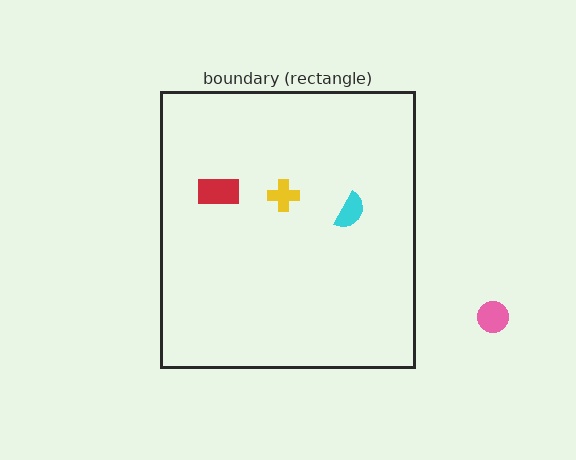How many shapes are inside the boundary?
3 inside, 1 outside.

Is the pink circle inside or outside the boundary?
Outside.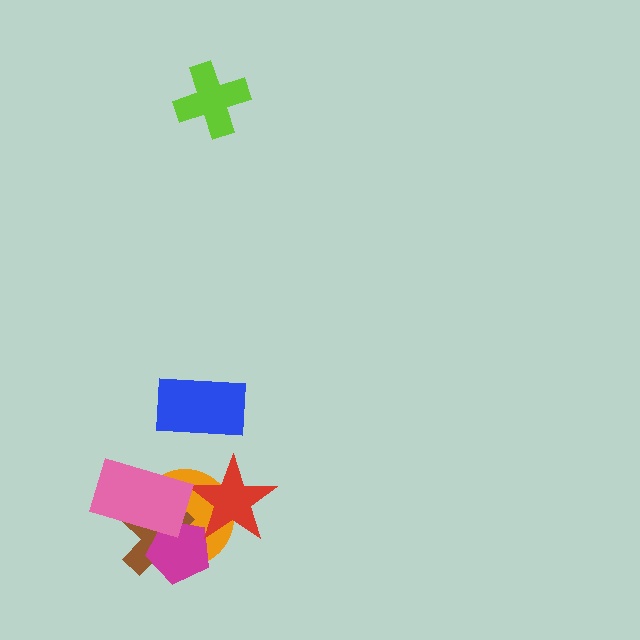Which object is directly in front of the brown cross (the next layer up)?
The magenta pentagon is directly in front of the brown cross.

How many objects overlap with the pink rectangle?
3 objects overlap with the pink rectangle.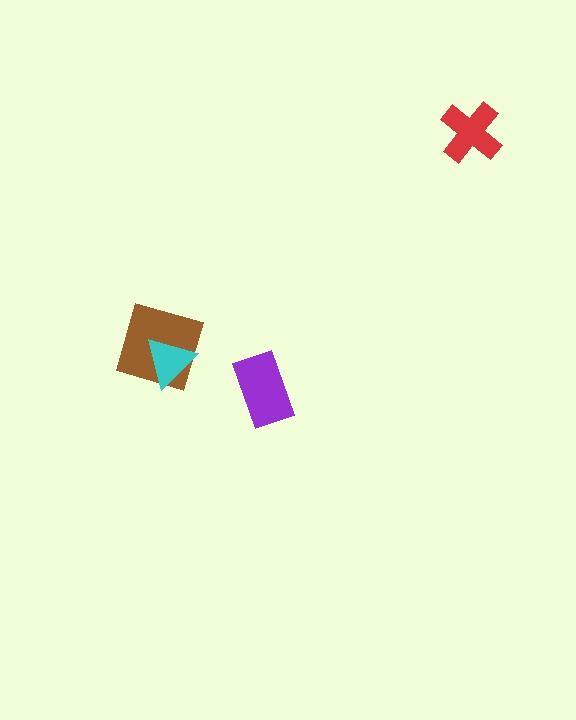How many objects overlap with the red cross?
0 objects overlap with the red cross.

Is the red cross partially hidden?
No, no other shape covers it.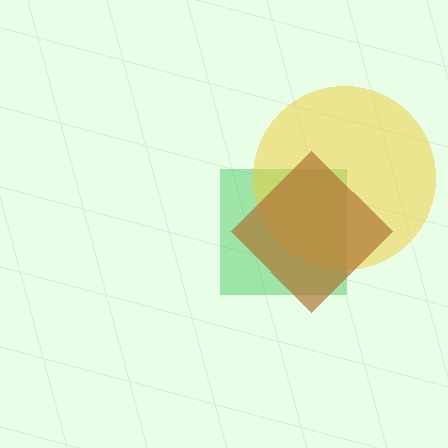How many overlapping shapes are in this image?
There are 3 overlapping shapes in the image.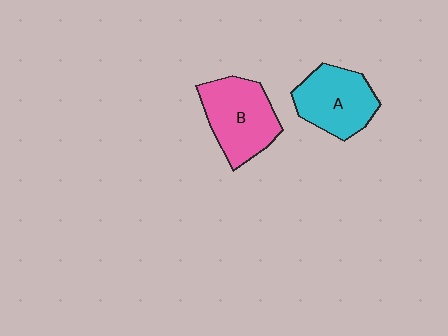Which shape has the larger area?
Shape B (pink).